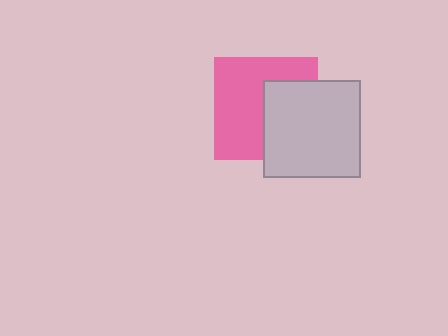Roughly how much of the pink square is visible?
About half of it is visible (roughly 59%).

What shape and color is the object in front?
The object in front is a light gray square.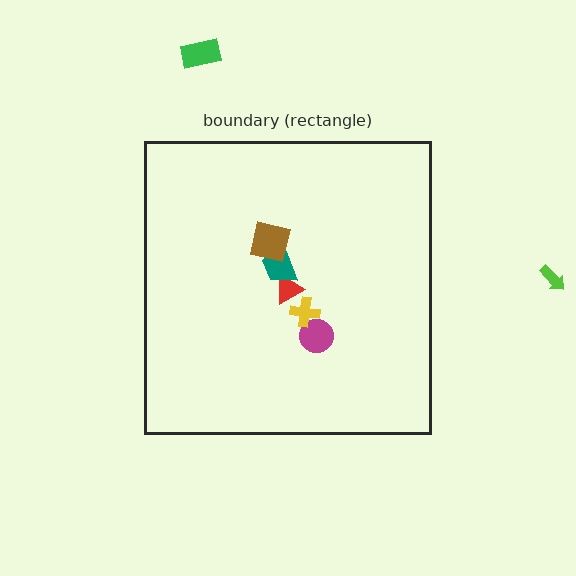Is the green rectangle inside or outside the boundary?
Outside.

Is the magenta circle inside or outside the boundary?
Inside.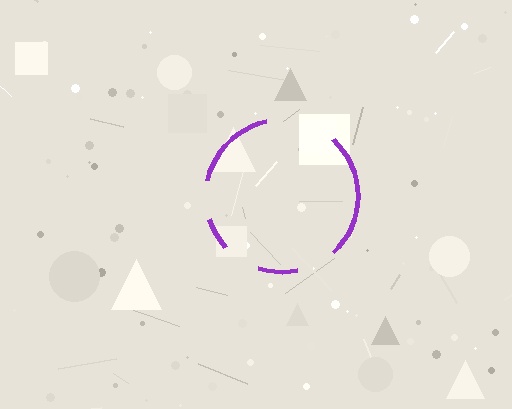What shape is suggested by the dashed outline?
The dashed outline suggests a circle.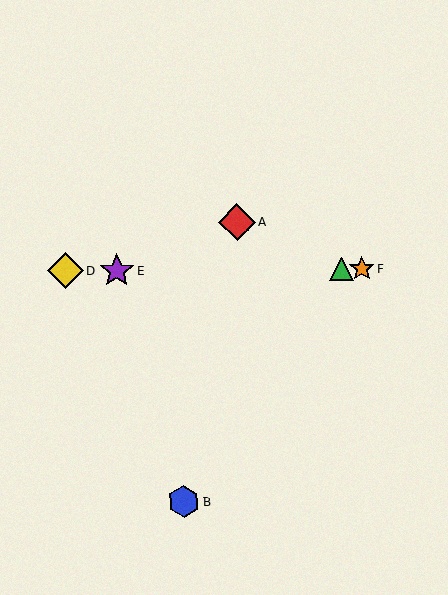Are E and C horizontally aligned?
Yes, both are at y≈270.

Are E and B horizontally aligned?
No, E is at y≈270 and B is at y≈502.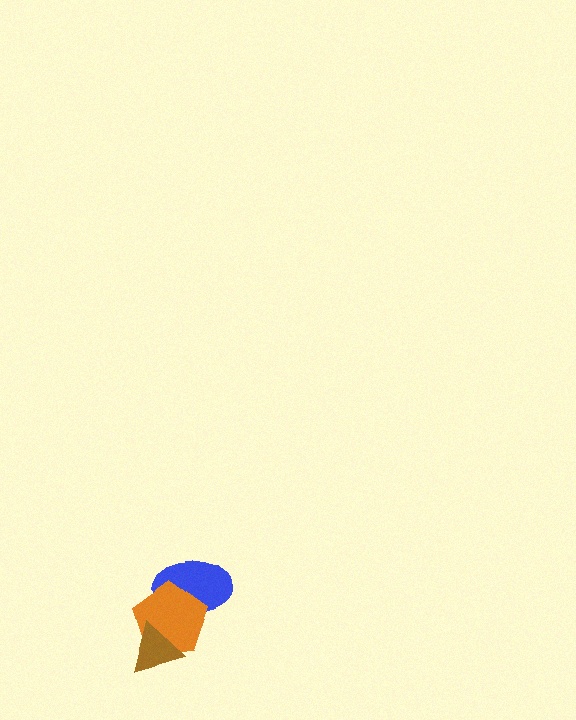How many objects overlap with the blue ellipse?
1 object overlaps with the blue ellipse.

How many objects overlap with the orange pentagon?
2 objects overlap with the orange pentagon.